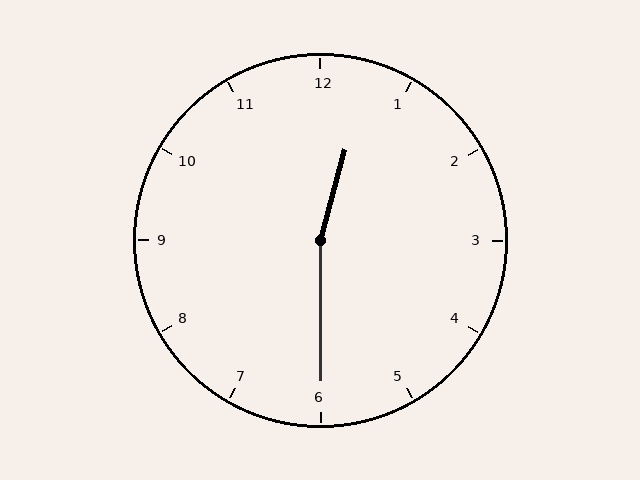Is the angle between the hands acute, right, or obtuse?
It is obtuse.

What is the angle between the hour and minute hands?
Approximately 165 degrees.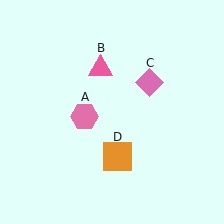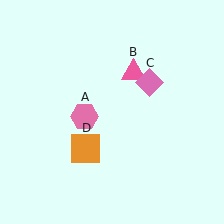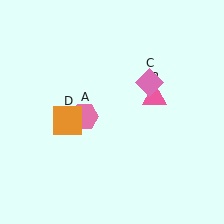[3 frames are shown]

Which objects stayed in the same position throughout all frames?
Pink hexagon (object A) and pink diamond (object C) remained stationary.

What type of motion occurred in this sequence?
The pink triangle (object B), orange square (object D) rotated clockwise around the center of the scene.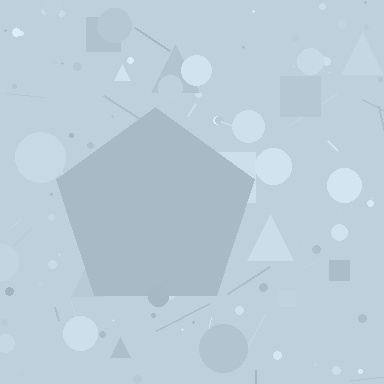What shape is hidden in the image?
A pentagon is hidden in the image.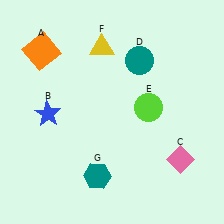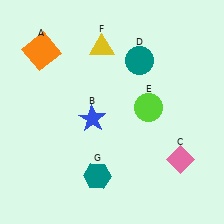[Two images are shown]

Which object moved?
The blue star (B) moved right.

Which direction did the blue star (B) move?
The blue star (B) moved right.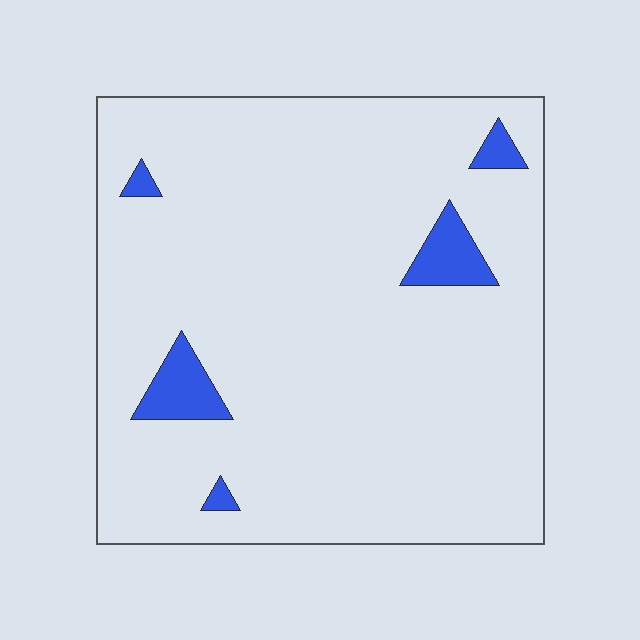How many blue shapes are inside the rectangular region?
5.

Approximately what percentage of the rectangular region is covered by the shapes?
Approximately 5%.